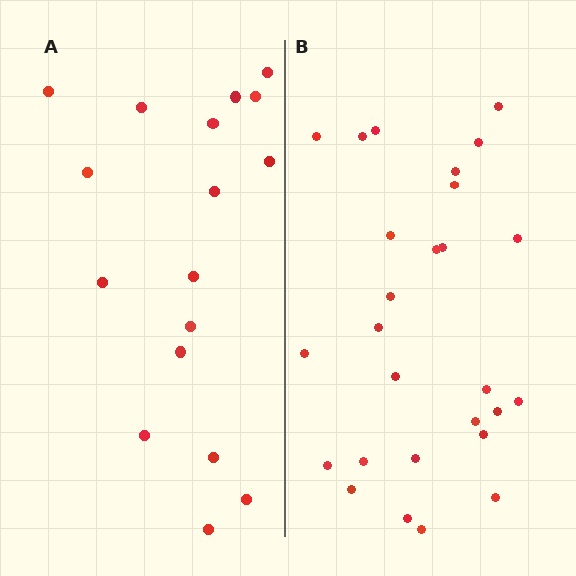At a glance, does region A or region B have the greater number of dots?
Region B (the right region) has more dots.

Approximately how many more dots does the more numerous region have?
Region B has roughly 10 or so more dots than region A.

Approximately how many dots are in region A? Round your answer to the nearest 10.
About 20 dots. (The exact count is 17, which rounds to 20.)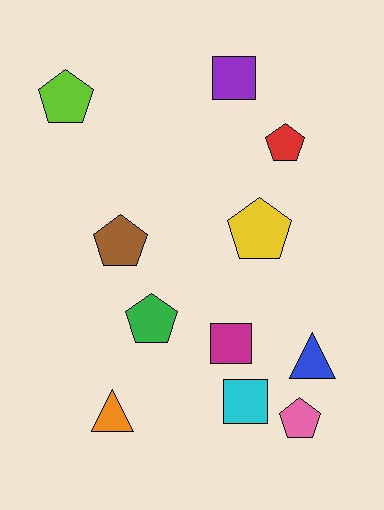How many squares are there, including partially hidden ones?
There are 3 squares.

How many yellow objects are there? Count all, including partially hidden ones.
There is 1 yellow object.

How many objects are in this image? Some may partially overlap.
There are 11 objects.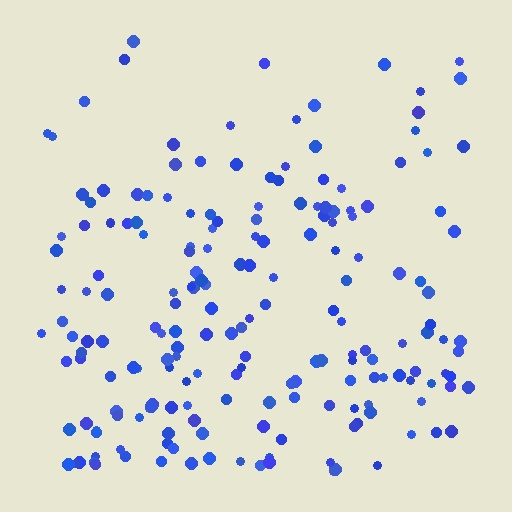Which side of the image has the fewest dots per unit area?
The top.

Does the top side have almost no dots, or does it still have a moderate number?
Still a moderate number, just noticeably fewer than the bottom.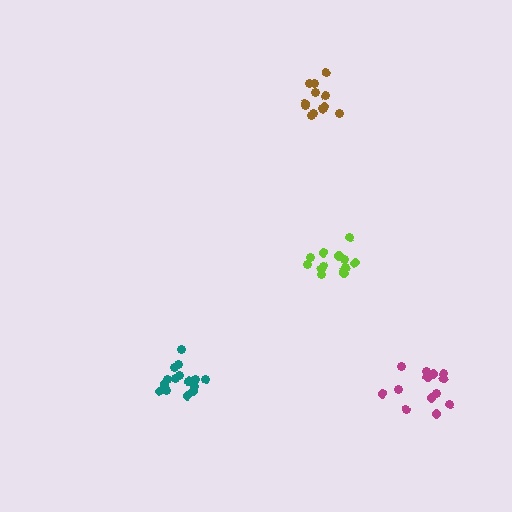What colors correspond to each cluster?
The clusters are colored: teal, brown, magenta, lime.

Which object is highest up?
The brown cluster is topmost.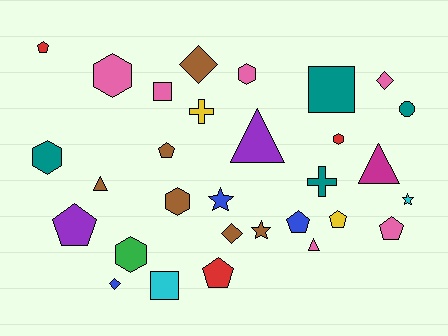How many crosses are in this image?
There are 2 crosses.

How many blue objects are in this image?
There are 3 blue objects.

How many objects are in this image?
There are 30 objects.